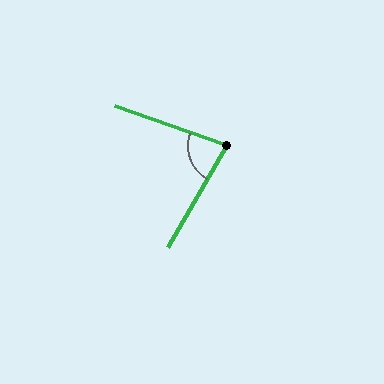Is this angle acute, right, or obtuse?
It is acute.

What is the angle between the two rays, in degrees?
Approximately 80 degrees.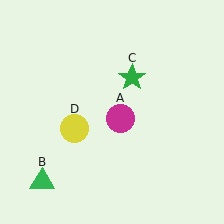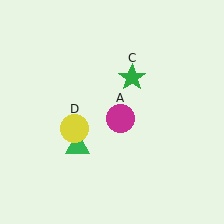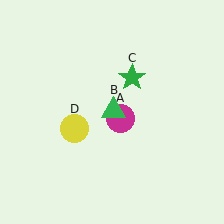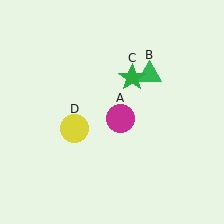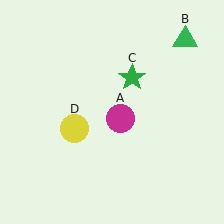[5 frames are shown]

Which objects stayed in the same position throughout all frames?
Magenta circle (object A) and green star (object C) and yellow circle (object D) remained stationary.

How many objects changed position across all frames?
1 object changed position: green triangle (object B).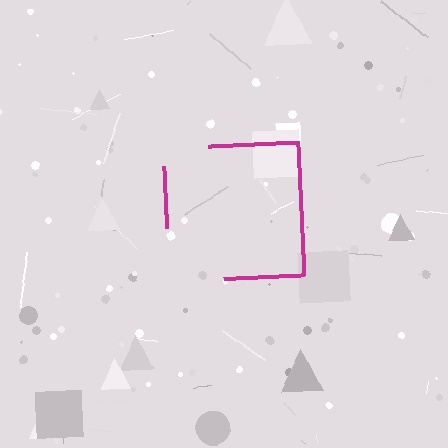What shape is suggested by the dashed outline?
The dashed outline suggests a square.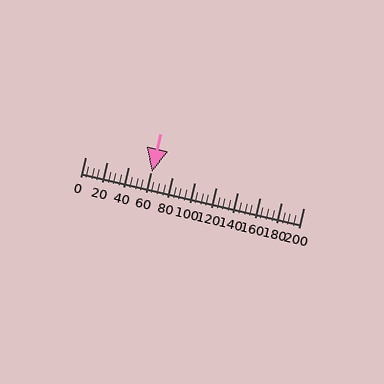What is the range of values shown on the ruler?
The ruler shows values from 0 to 200.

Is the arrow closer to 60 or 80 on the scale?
The arrow is closer to 60.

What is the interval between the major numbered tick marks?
The major tick marks are spaced 20 units apart.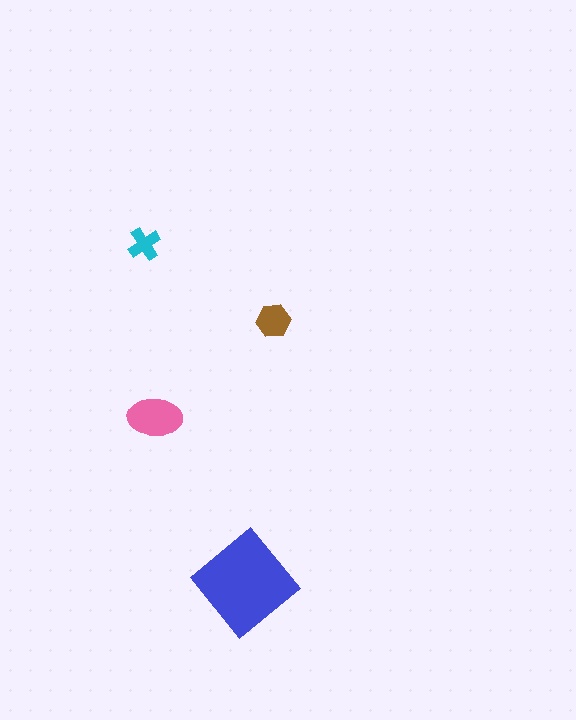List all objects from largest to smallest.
The blue diamond, the pink ellipse, the brown hexagon, the cyan cross.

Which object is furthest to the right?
The brown hexagon is rightmost.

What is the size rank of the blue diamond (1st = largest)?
1st.